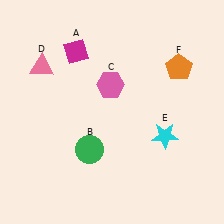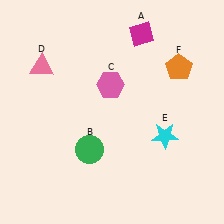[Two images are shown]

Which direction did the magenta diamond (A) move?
The magenta diamond (A) moved right.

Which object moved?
The magenta diamond (A) moved right.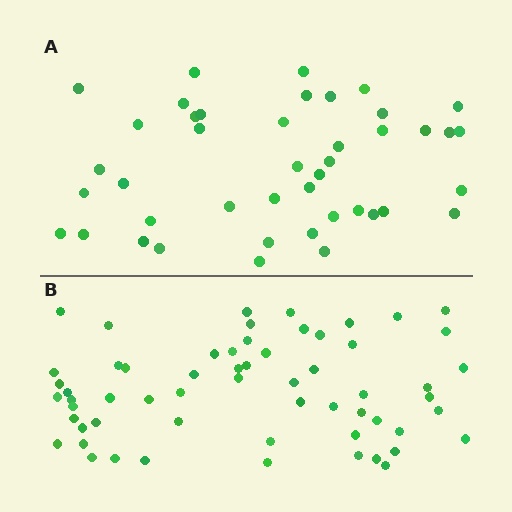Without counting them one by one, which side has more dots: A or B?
Region B (the bottom region) has more dots.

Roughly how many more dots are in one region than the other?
Region B has approximately 15 more dots than region A.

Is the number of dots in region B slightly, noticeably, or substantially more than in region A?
Region B has noticeably more, but not dramatically so. The ratio is roughly 1.4 to 1.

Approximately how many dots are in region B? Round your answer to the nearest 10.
About 60 dots.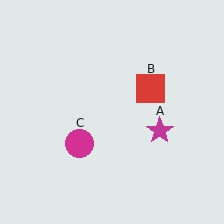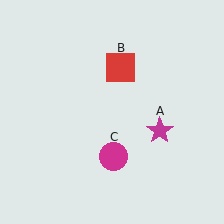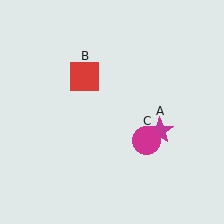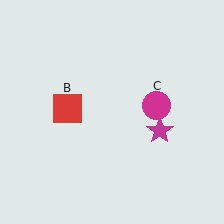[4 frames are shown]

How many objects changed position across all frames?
2 objects changed position: red square (object B), magenta circle (object C).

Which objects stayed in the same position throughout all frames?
Magenta star (object A) remained stationary.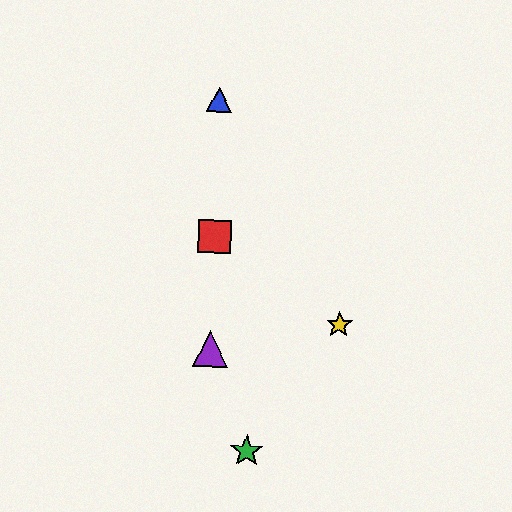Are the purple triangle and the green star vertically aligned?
No, the purple triangle is at x≈211 and the green star is at x≈246.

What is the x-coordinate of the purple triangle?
The purple triangle is at x≈211.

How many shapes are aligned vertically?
3 shapes (the red square, the blue triangle, the purple triangle) are aligned vertically.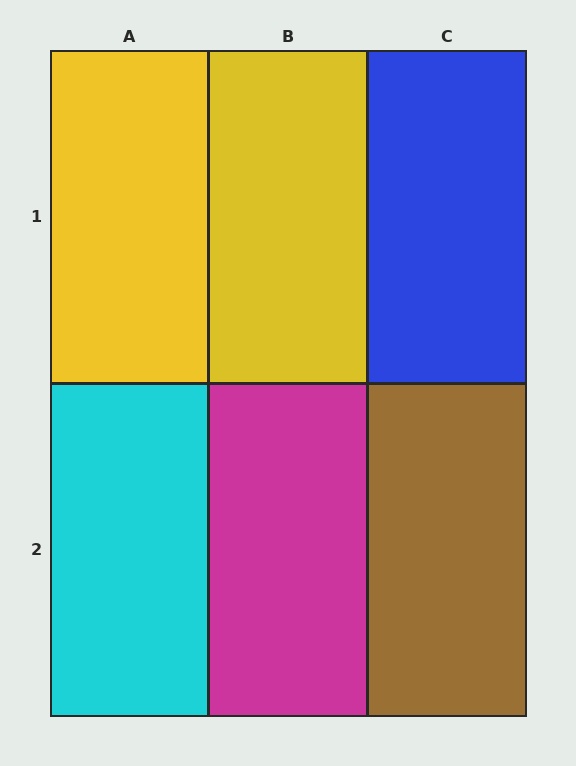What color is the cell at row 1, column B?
Yellow.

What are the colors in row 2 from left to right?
Cyan, magenta, brown.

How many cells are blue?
1 cell is blue.